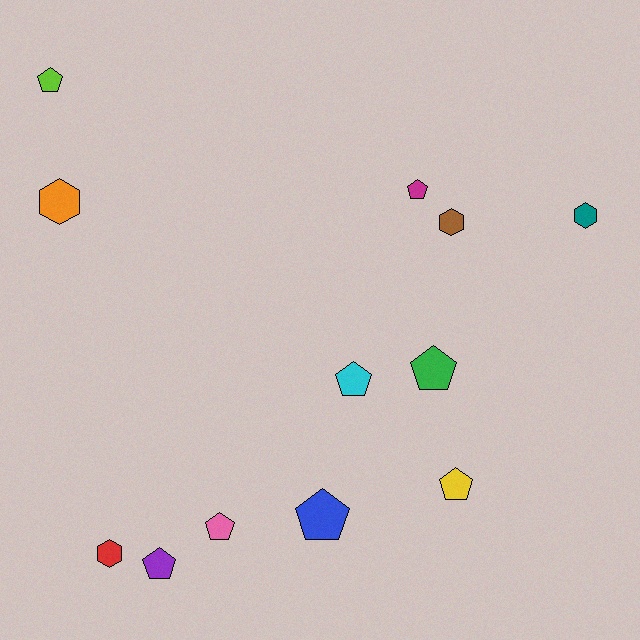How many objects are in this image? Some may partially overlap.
There are 12 objects.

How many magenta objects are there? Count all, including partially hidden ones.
There is 1 magenta object.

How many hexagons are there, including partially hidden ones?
There are 4 hexagons.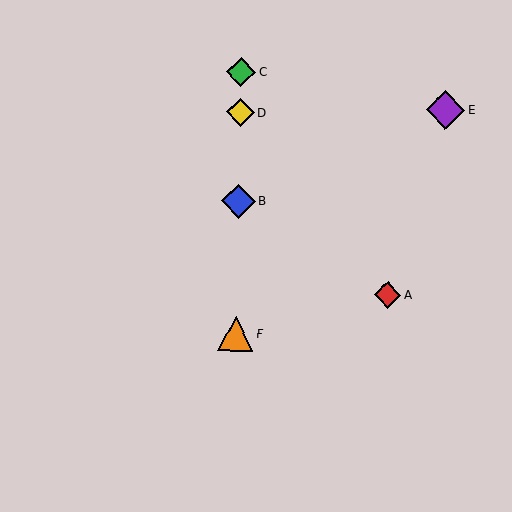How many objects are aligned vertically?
4 objects (B, C, D, F) are aligned vertically.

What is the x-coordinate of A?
Object A is at x≈388.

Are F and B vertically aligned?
Yes, both are at x≈236.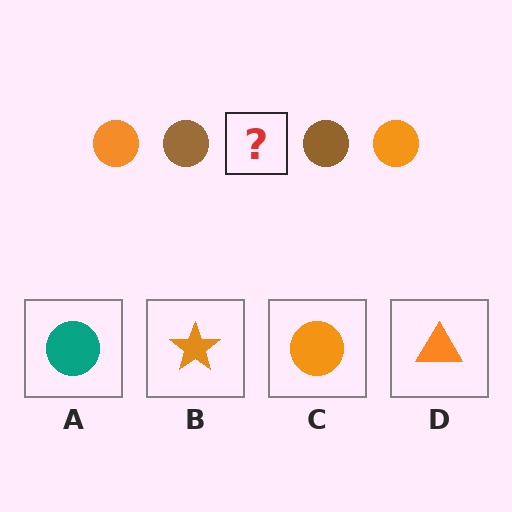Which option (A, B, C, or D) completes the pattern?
C.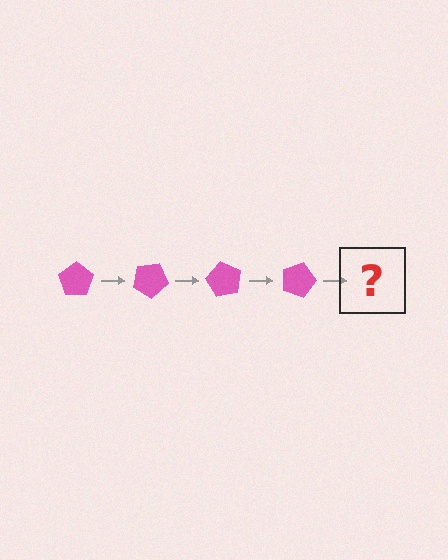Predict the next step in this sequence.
The next step is a pink pentagon rotated 120 degrees.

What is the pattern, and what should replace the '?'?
The pattern is that the pentagon rotates 30 degrees each step. The '?' should be a pink pentagon rotated 120 degrees.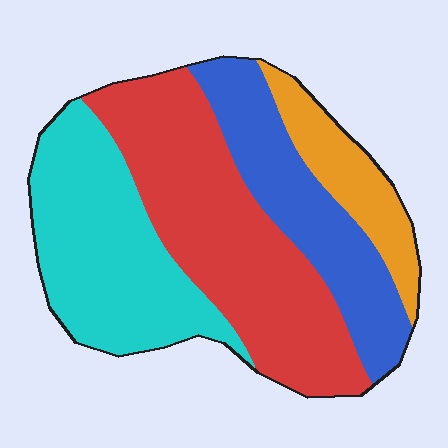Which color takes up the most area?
Red, at roughly 35%.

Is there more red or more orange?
Red.